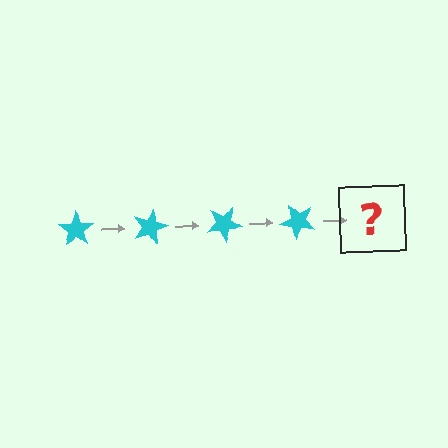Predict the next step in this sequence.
The next step is a cyan star rotated 60 degrees.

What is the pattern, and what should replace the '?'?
The pattern is that the star rotates 15 degrees each step. The '?' should be a cyan star rotated 60 degrees.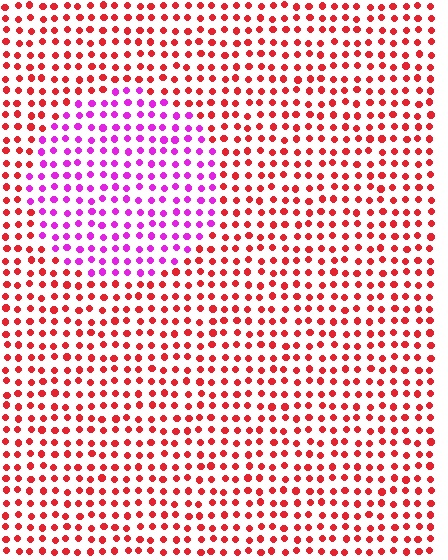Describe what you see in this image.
The image is filled with small red elements in a uniform arrangement. A circle-shaped region is visible where the elements are tinted to a slightly different hue, forming a subtle color boundary.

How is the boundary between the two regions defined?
The boundary is defined purely by a slight shift in hue (about 57 degrees). Spacing, size, and orientation are identical on both sides.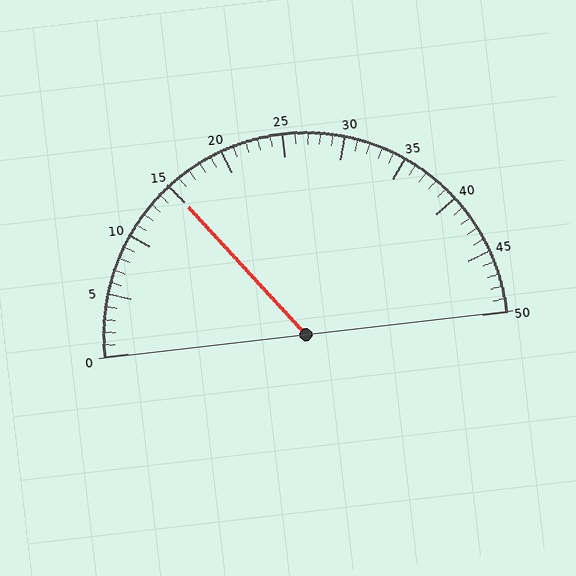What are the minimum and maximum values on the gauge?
The gauge ranges from 0 to 50.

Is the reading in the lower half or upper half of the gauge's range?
The reading is in the lower half of the range (0 to 50).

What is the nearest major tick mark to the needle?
The nearest major tick mark is 15.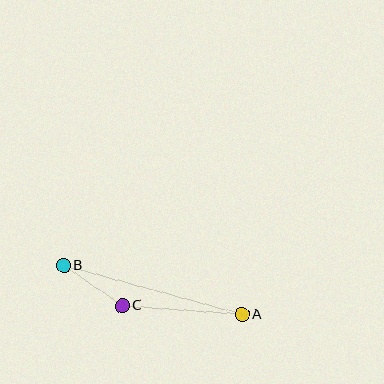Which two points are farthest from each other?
Points A and B are farthest from each other.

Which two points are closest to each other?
Points B and C are closest to each other.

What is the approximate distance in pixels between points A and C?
The distance between A and C is approximately 120 pixels.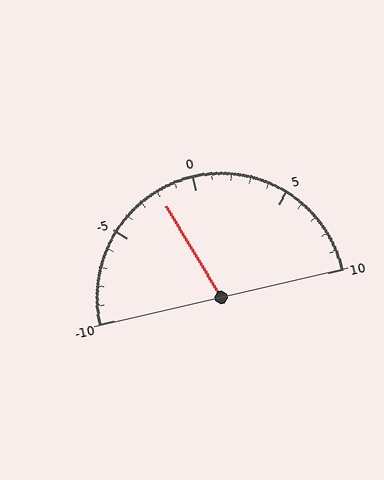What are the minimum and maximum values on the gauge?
The gauge ranges from -10 to 10.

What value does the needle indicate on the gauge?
The needle indicates approximately -2.